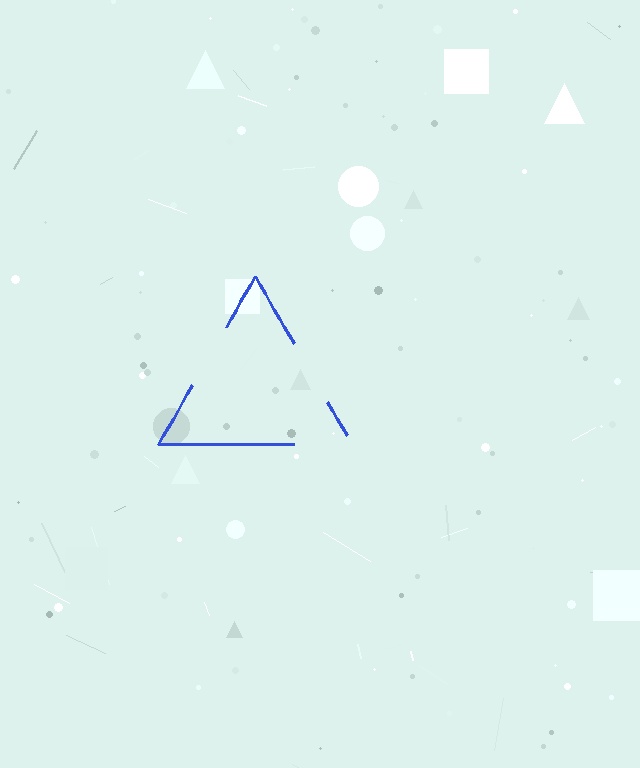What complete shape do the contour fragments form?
The contour fragments form a triangle.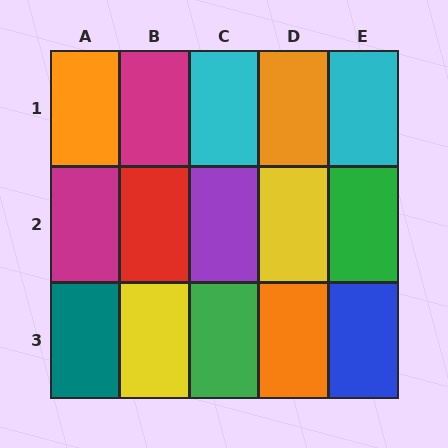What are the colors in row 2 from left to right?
Magenta, red, purple, yellow, green.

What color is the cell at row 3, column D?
Orange.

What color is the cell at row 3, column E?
Blue.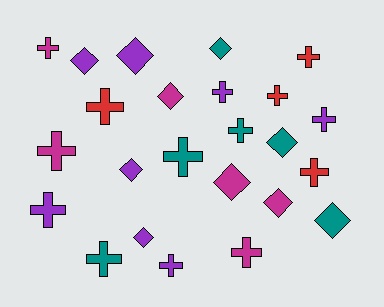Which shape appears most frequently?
Cross, with 14 objects.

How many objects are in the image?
There are 24 objects.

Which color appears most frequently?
Purple, with 8 objects.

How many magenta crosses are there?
There are 3 magenta crosses.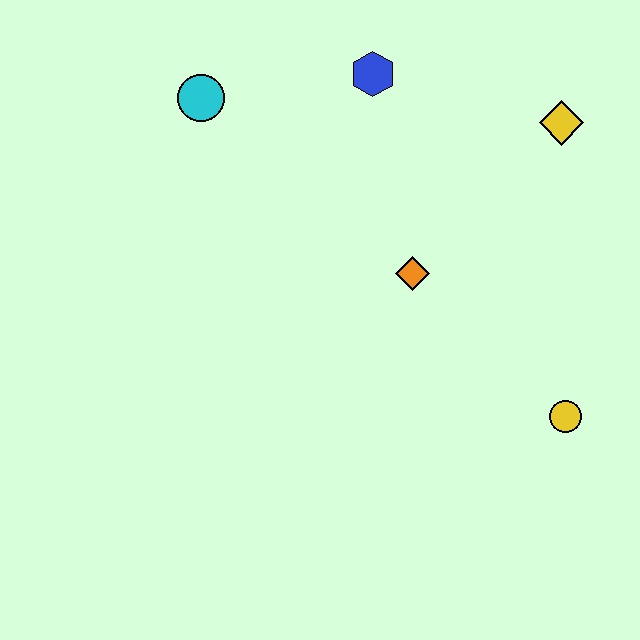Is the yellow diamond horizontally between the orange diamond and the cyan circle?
No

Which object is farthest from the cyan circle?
The yellow circle is farthest from the cyan circle.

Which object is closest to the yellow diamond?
The blue hexagon is closest to the yellow diamond.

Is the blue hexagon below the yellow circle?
No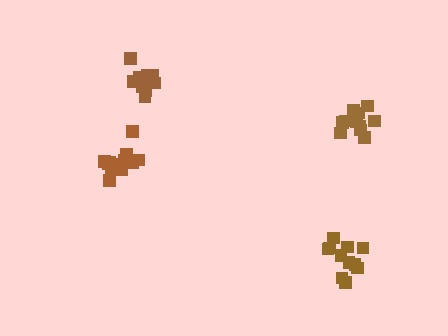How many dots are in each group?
Group 1: 12 dots, Group 2: 12 dots, Group 3: 10 dots, Group 4: 11 dots (45 total).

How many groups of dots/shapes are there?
There are 4 groups.